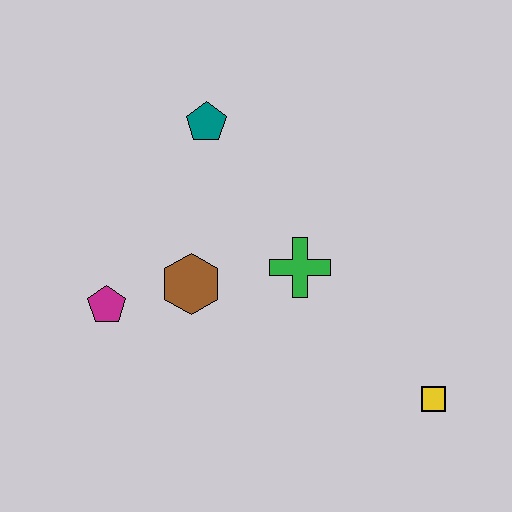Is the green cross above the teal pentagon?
No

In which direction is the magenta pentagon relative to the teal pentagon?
The magenta pentagon is below the teal pentagon.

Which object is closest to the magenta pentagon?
The brown hexagon is closest to the magenta pentagon.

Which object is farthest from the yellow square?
The teal pentagon is farthest from the yellow square.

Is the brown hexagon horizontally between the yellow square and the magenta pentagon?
Yes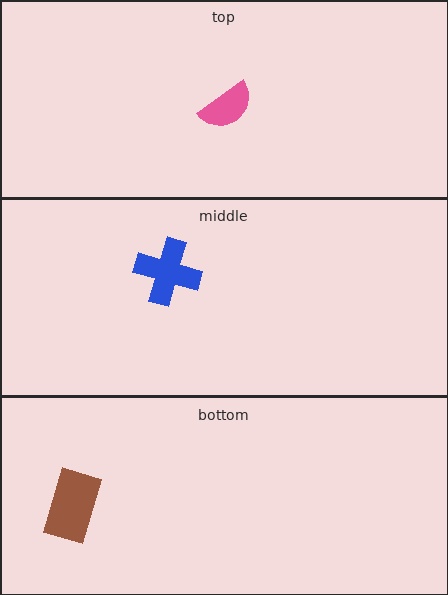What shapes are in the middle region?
The blue cross.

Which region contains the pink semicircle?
The top region.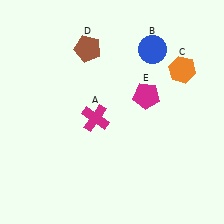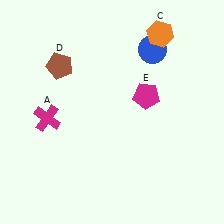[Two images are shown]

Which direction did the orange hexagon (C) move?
The orange hexagon (C) moved up.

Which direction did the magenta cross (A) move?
The magenta cross (A) moved left.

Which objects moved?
The objects that moved are: the magenta cross (A), the orange hexagon (C), the brown pentagon (D).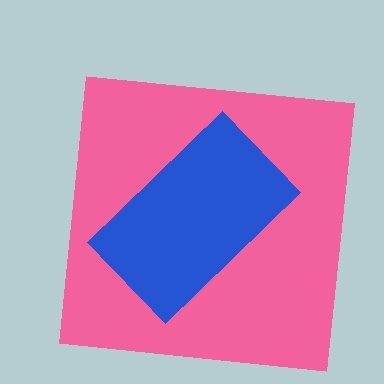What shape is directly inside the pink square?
The blue rectangle.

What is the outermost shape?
The pink square.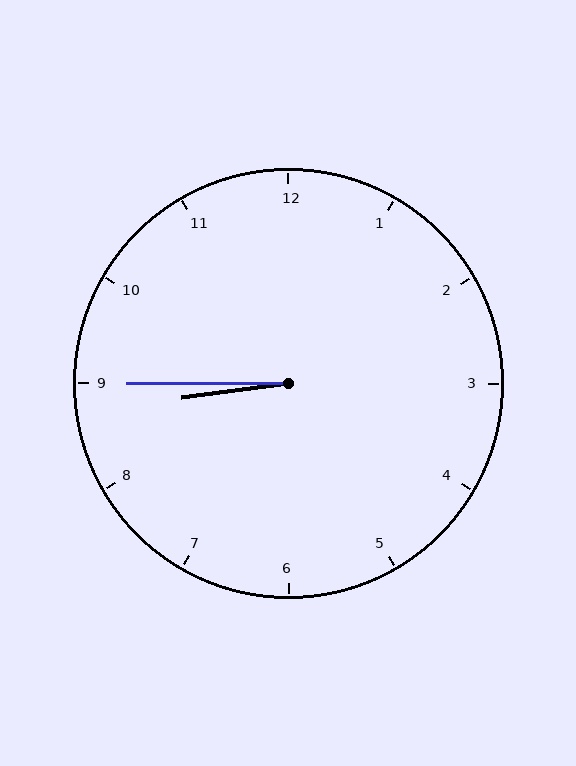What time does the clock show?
8:45.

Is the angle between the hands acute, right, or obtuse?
It is acute.